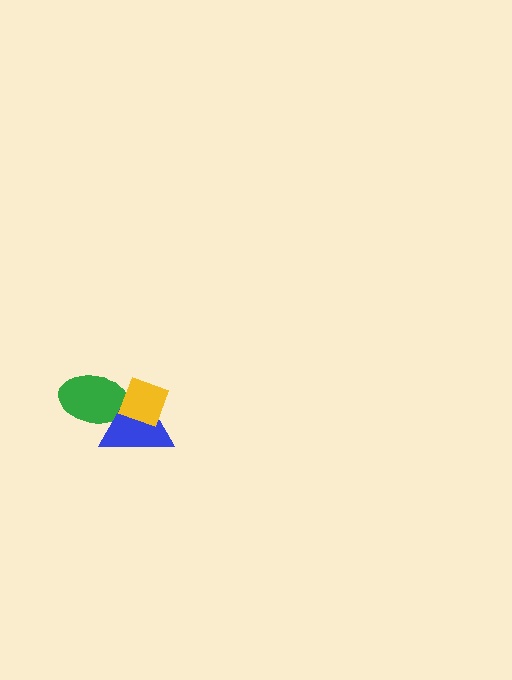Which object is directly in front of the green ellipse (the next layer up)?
The blue triangle is directly in front of the green ellipse.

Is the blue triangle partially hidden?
Yes, it is partially covered by another shape.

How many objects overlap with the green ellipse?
2 objects overlap with the green ellipse.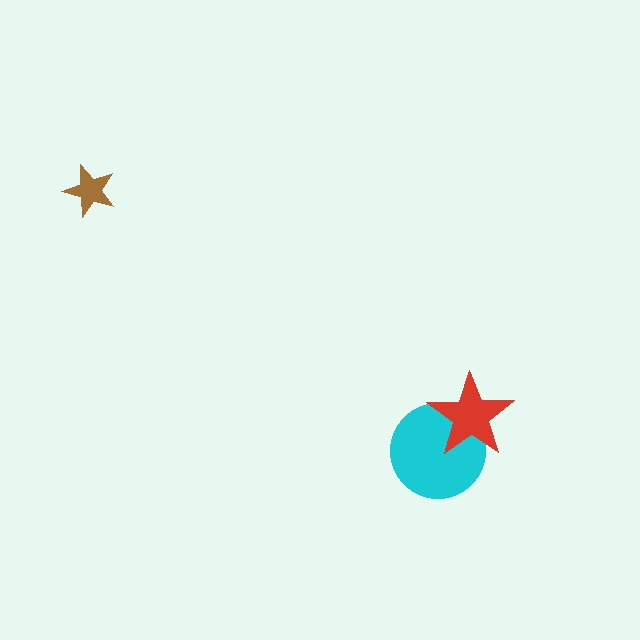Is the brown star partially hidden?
No, no other shape covers it.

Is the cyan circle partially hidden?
Yes, it is partially covered by another shape.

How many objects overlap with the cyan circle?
1 object overlaps with the cyan circle.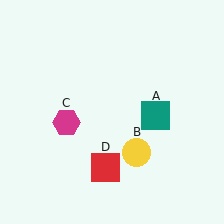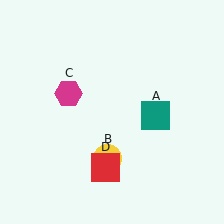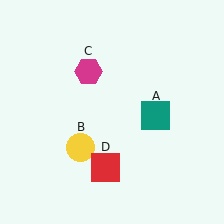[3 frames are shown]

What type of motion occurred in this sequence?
The yellow circle (object B), magenta hexagon (object C) rotated clockwise around the center of the scene.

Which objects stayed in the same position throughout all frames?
Teal square (object A) and red square (object D) remained stationary.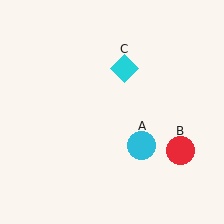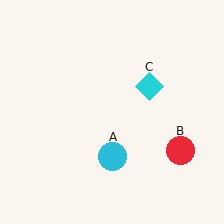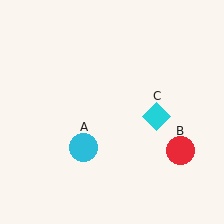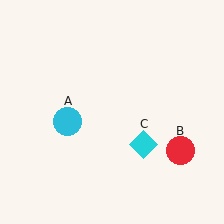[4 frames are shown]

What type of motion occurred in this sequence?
The cyan circle (object A), cyan diamond (object C) rotated clockwise around the center of the scene.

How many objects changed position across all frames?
2 objects changed position: cyan circle (object A), cyan diamond (object C).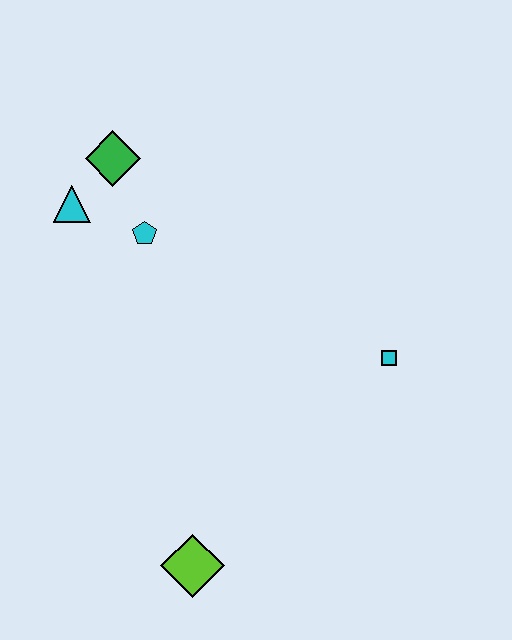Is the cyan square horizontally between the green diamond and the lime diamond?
No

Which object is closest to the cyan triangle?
The green diamond is closest to the cyan triangle.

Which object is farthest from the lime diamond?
The green diamond is farthest from the lime diamond.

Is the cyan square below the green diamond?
Yes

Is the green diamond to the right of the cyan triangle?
Yes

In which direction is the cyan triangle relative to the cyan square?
The cyan triangle is to the left of the cyan square.